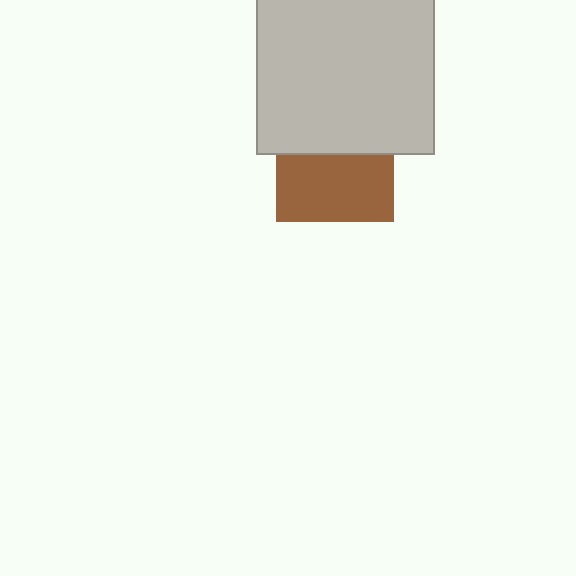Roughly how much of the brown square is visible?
About half of it is visible (roughly 57%).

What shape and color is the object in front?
The object in front is a light gray square.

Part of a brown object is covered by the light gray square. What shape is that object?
It is a square.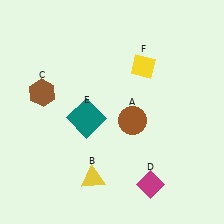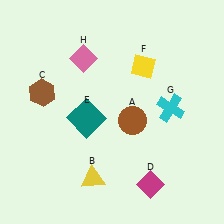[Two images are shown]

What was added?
A cyan cross (G), a pink diamond (H) were added in Image 2.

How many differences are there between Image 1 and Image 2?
There are 2 differences between the two images.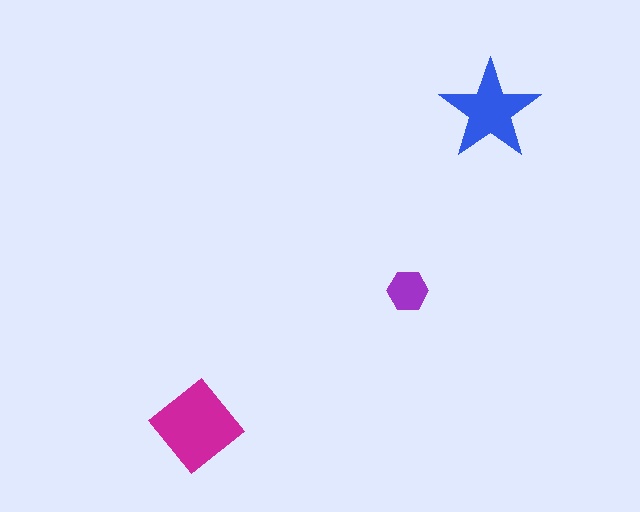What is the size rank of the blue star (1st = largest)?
2nd.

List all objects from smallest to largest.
The purple hexagon, the blue star, the magenta diamond.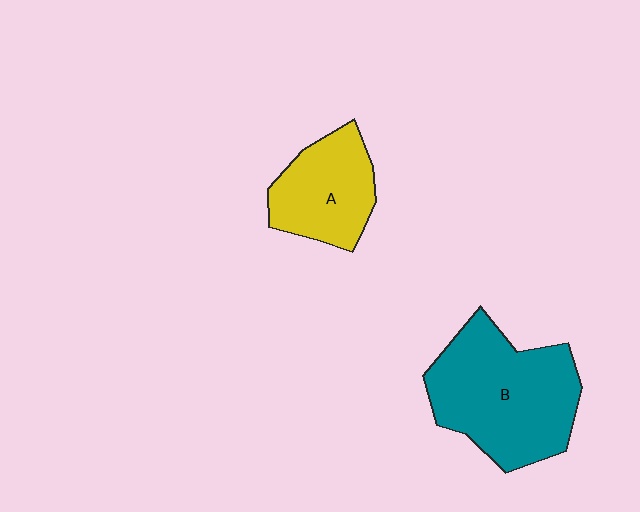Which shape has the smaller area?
Shape A (yellow).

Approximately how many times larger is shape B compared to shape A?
Approximately 1.7 times.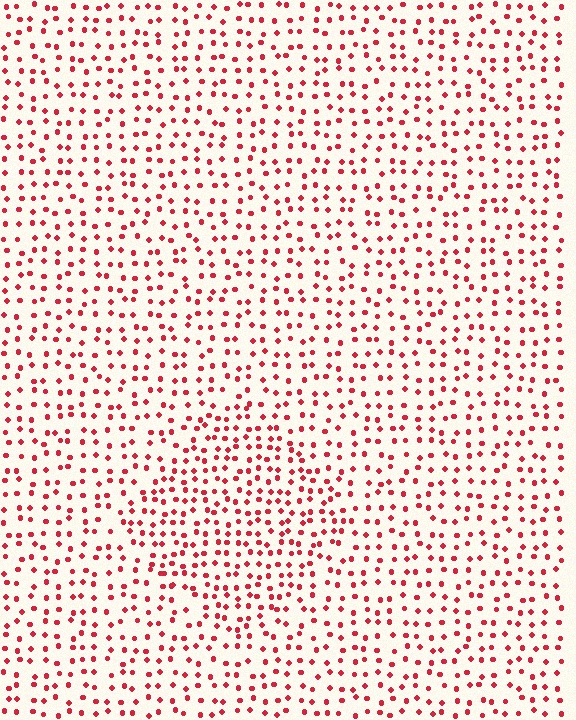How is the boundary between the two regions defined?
The boundary is defined by a change in element density (approximately 1.5x ratio). All elements are the same color, size, and shape.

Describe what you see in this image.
The image contains small red elements arranged at two different densities. A diamond-shaped region is visible where the elements are more densely packed than the surrounding area.